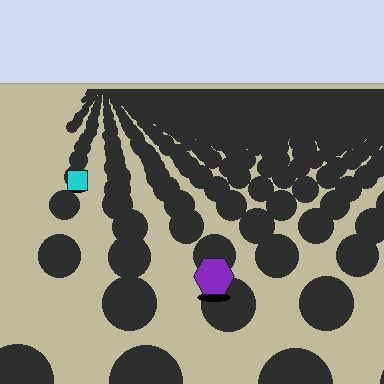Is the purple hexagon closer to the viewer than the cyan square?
Yes. The purple hexagon is closer — you can tell from the texture gradient: the ground texture is coarser near it.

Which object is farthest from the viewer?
The cyan square is farthest from the viewer. It appears smaller and the ground texture around it is denser.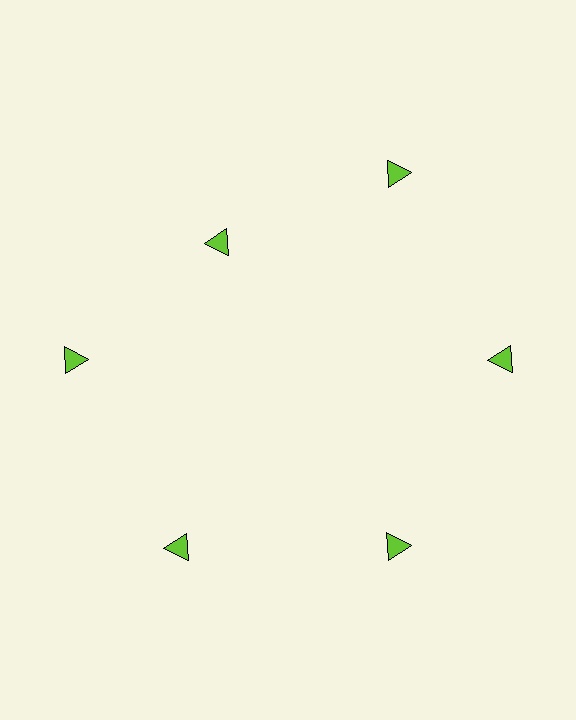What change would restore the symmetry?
The symmetry would be restored by moving it outward, back onto the ring so that all 6 triangles sit at equal angles and equal distance from the center.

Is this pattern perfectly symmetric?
No. The 6 lime triangles are arranged in a ring, but one element near the 11 o'clock position is pulled inward toward the center, breaking the 6-fold rotational symmetry.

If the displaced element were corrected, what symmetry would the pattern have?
It would have 6-fold rotational symmetry — the pattern would map onto itself every 60 degrees.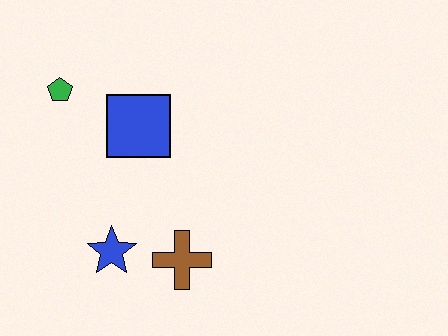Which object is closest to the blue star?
The brown cross is closest to the blue star.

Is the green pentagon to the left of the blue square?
Yes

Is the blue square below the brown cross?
No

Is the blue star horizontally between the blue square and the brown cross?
No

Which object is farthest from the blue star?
The green pentagon is farthest from the blue star.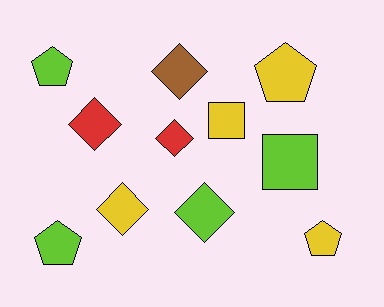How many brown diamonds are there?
There is 1 brown diamond.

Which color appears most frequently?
Yellow, with 4 objects.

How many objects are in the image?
There are 11 objects.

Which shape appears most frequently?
Diamond, with 5 objects.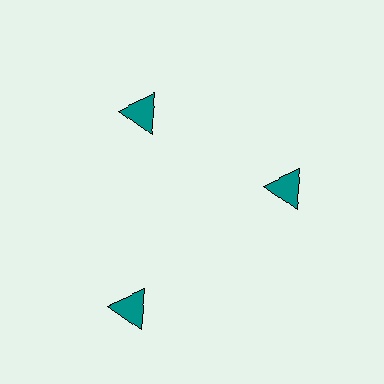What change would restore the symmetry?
The symmetry would be restored by moving it inward, back onto the ring so that all 3 triangles sit at equal angles and equal distance from the center.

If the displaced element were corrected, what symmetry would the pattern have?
It would have 3-fold rotational symmetry — the pattern would map onto itself every 120 degrees.